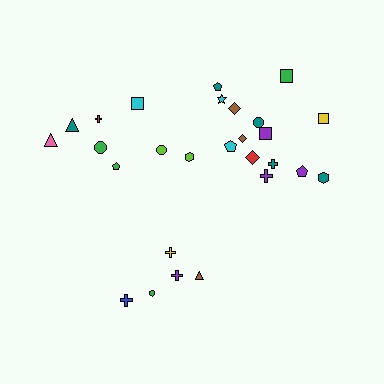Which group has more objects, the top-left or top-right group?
The top-right group.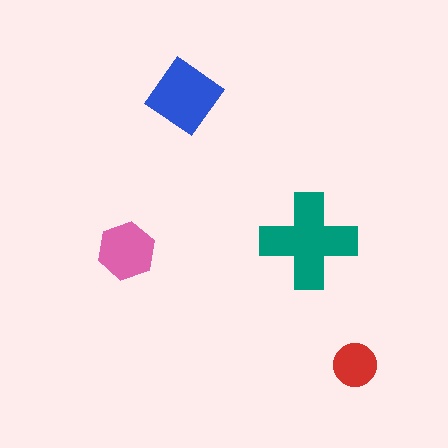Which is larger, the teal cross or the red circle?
The teal cross.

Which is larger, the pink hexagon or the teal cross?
The teal cross.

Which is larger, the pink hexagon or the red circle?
The pink hexagon.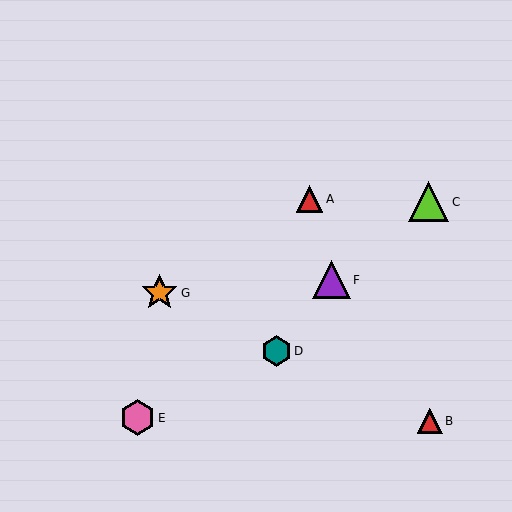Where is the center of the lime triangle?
The center of the lime triangle is at (429, 202).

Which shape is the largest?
The lime triangle (labeled C) is the largest.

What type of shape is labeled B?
Shape B is a red triangle.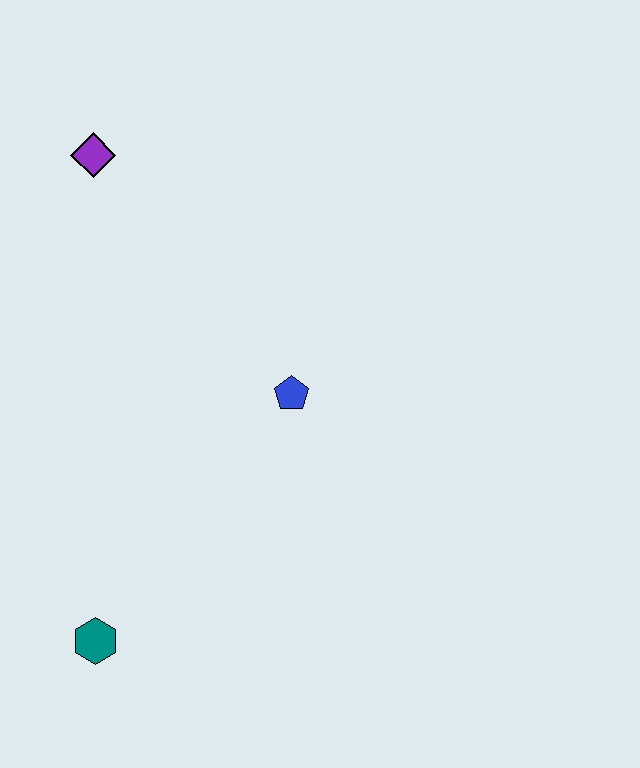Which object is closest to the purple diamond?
The blue pentagon is closest to the purple diamond.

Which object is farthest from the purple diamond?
The teal hexagon is farthest from the purple diamond.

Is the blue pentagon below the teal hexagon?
No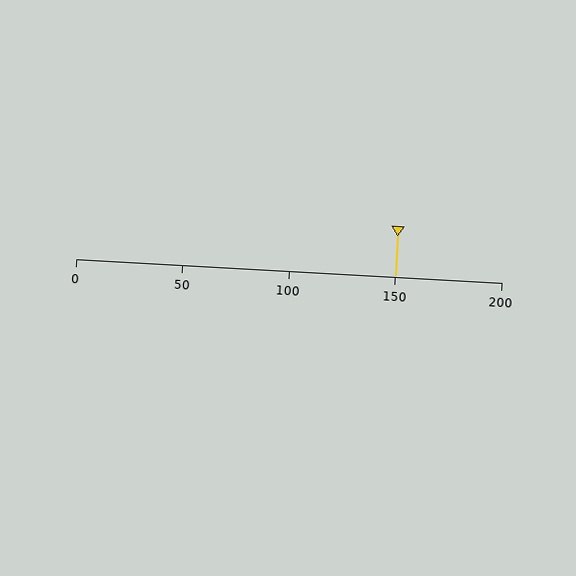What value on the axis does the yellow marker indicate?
The marker indicates approximately 150.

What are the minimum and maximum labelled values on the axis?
The axis runs from 0 to 200.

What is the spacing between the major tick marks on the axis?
The major ticks are spaced 50 apart.